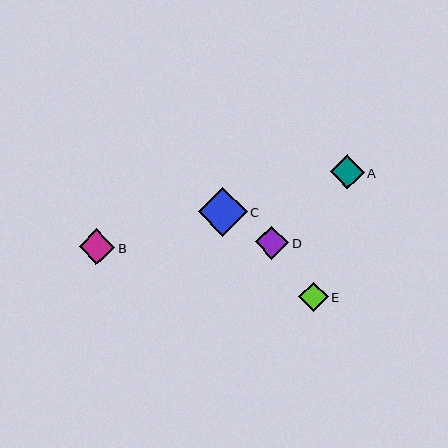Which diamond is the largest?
Diamond C is the largest with a size of approximately 49 pixels.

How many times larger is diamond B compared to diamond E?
Diamond B is approximately 1.2 times the size of diamond E.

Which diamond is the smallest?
Diamond E is the smallest with a size of approximately 29 pixels.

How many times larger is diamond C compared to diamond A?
Diamond C is approximately 1.5 times the size of diamond A.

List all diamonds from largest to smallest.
From largest to smallest: C, B, D, A, E.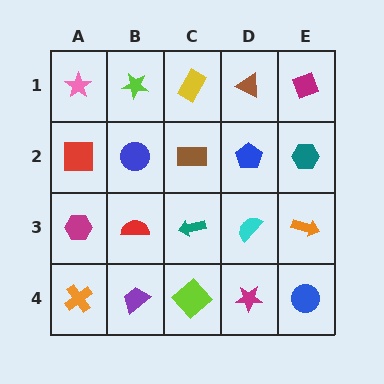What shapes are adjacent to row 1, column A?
A red square (row 2, column A), a lime star (row 1, column B).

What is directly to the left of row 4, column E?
A magenta star.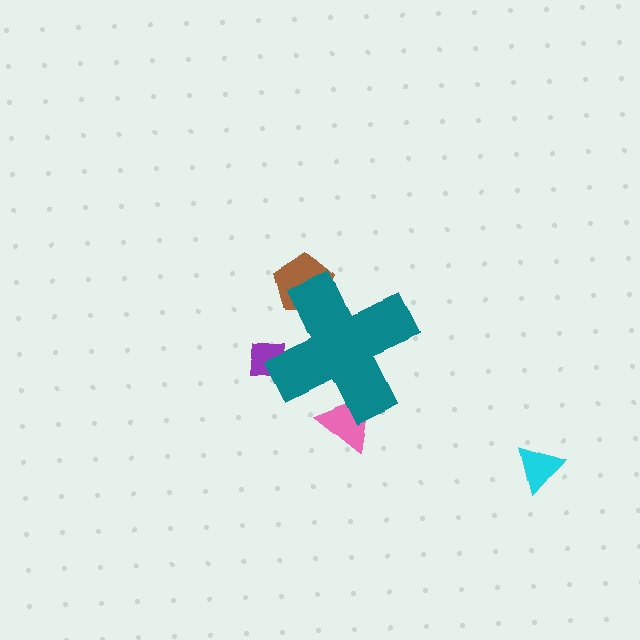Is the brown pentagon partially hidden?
Yes, the brown pentagon is partially hidden behind the teal cross.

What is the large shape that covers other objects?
A teal cross.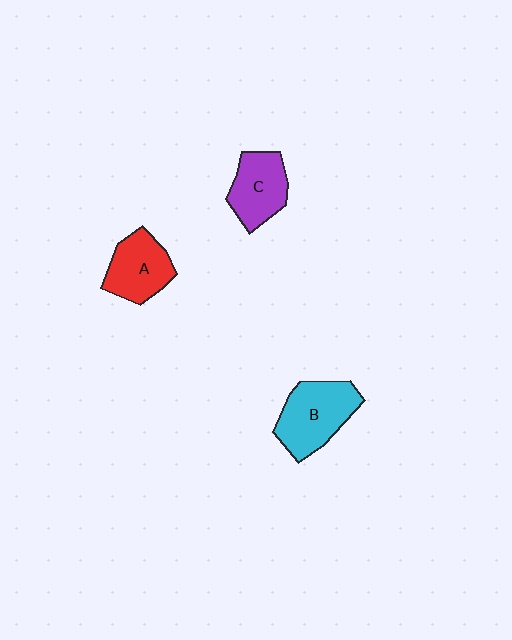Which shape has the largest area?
Shape B (cyan).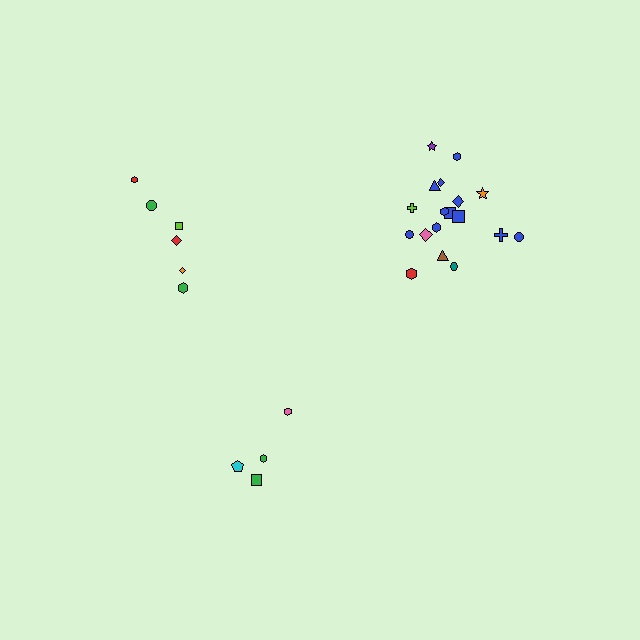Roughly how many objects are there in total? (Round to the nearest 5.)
Roughly 30 objects in total.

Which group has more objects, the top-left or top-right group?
The top-right group.